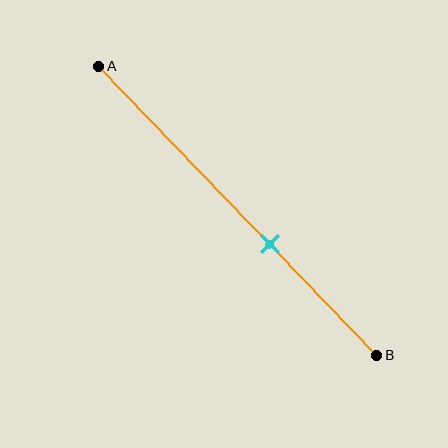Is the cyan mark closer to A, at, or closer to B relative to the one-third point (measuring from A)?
The cyan mark is closer to point B than the one-third point of segment AB.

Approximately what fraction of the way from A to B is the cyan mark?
The cyan mark is approximately 60% of the way from A to B.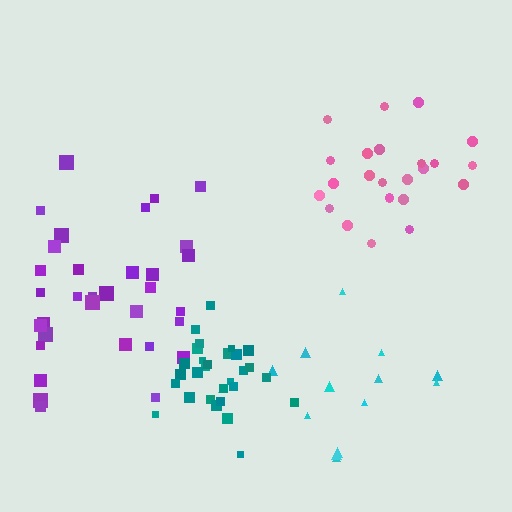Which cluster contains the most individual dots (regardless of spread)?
Purple (33).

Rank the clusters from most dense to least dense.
teal, pink, purple, cyan.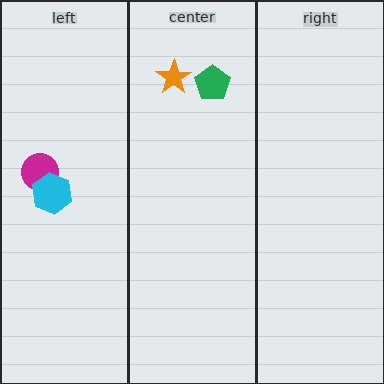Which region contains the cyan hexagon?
The left region.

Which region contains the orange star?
The center region.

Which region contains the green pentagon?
The center region.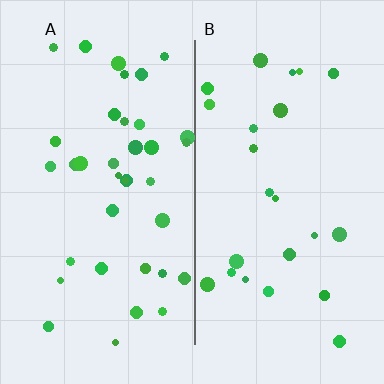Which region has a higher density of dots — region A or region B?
A (the left).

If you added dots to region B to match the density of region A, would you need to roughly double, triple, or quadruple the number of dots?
Approximately double.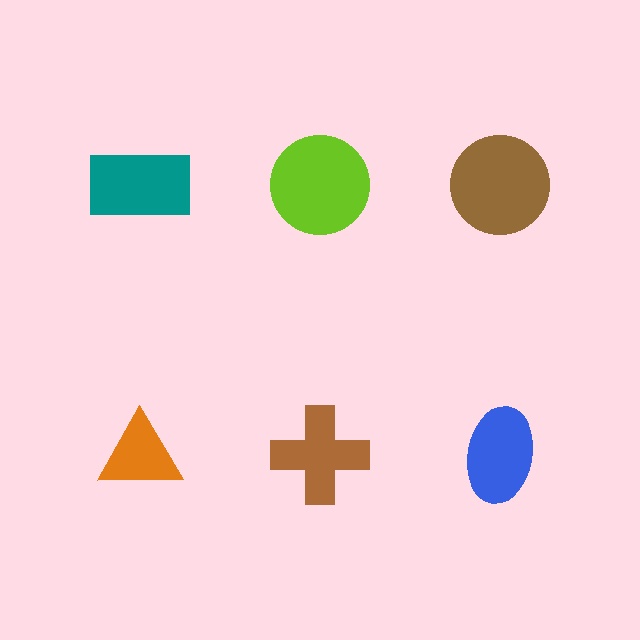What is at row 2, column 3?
A blue ellipse.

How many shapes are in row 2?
3 shapes.